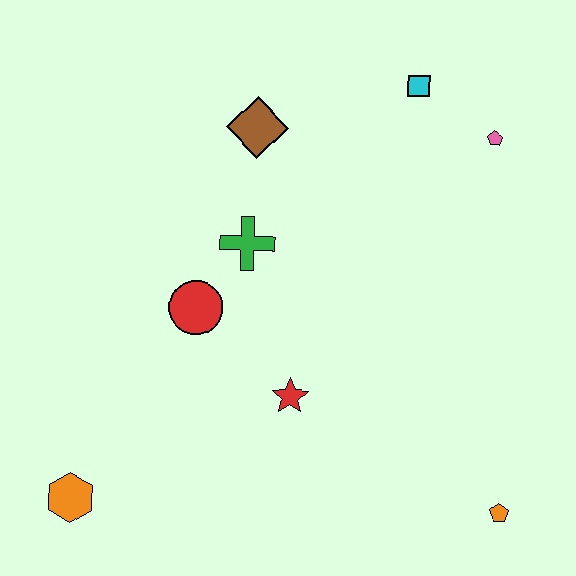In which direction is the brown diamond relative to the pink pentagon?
The brown diamond is to the left of the pink pentagon.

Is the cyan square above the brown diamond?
Yes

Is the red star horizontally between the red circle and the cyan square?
Yes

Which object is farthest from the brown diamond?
The orange pentagon is farthest from the brown diamond.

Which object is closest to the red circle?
The green cross is closest to the red circle.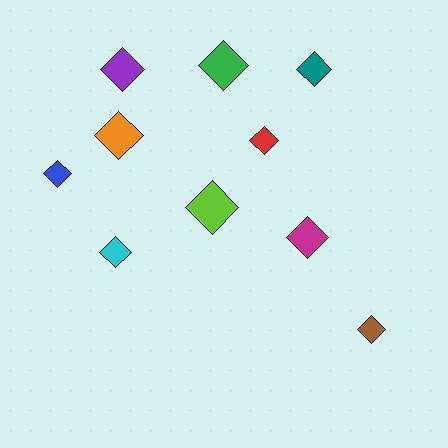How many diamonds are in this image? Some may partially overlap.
There are 10 diamonds.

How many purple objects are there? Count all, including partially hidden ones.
There is 1 purple object.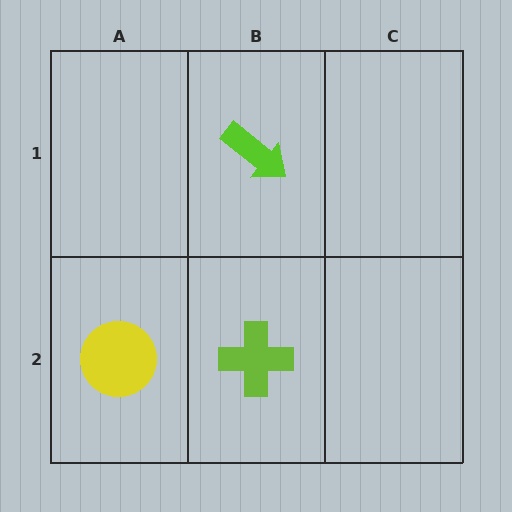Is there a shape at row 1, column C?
No, that cell is empty.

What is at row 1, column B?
A lime arrow.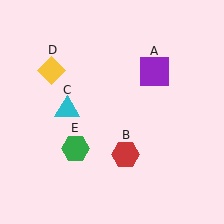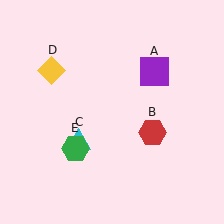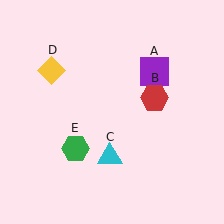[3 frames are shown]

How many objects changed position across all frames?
2 objects changed position: red hexagon (object B), cyan triangle (object C).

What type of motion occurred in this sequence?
The red hexagon (object B), cyan triangle (object C) rotated counterclockwise around the center of the scene.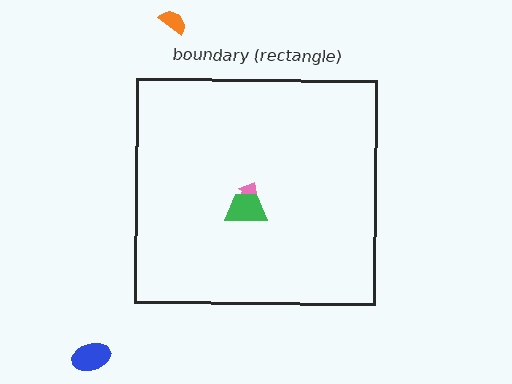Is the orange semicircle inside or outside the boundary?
Outside.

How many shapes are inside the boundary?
2 inside, 2 outside.